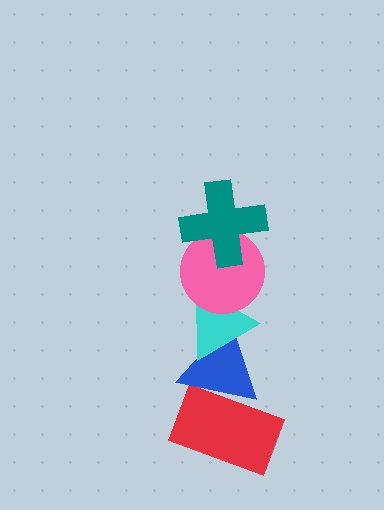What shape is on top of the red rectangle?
The blue triangle is on top of the red rectangle.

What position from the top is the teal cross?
The teal cross is 1st from the top.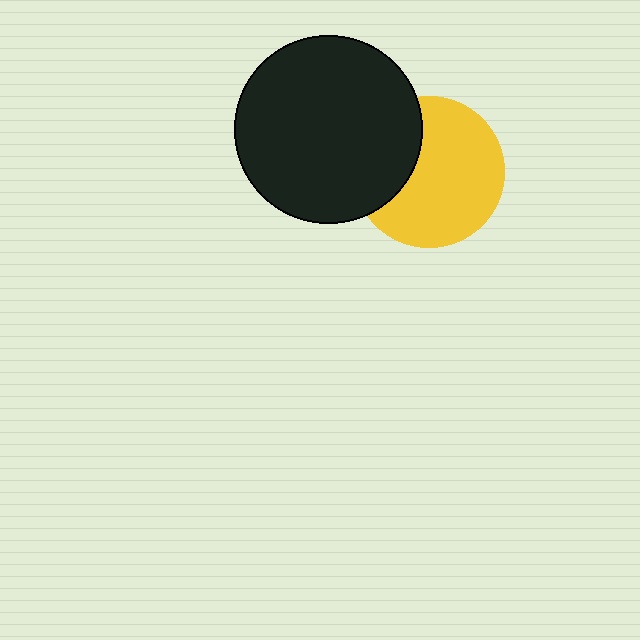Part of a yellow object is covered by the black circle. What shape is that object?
It is a circle.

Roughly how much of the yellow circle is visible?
Most of it is visible (roughly 70%).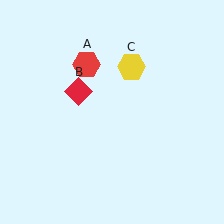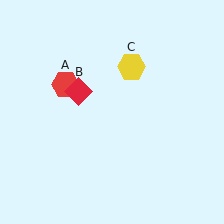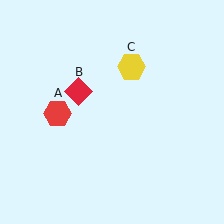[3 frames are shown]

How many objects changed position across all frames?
1 object changed position: red hexagon (object A).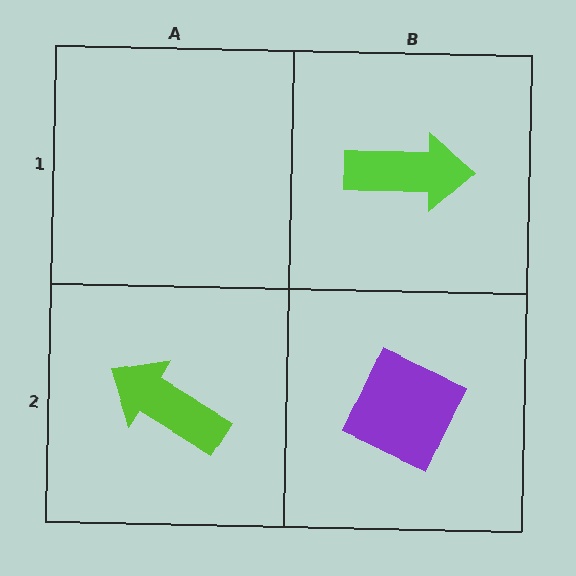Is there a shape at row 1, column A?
No, that cell is empty.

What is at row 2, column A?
A lime arrow.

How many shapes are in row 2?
2 shapes.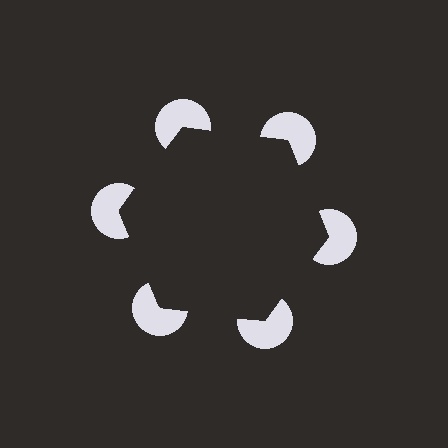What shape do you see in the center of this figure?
An illusory hexagon — its edges are inferred from the aligned wedge cuts in the pac-man discs, not physically drawn.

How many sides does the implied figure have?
6 sides.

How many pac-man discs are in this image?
There are 6 — one at each vertex of the illusory hexagon.